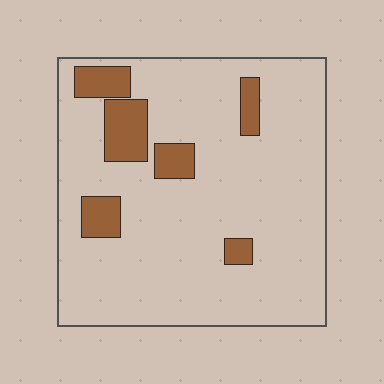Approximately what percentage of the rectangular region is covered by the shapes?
Approximately 15%.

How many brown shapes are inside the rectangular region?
6.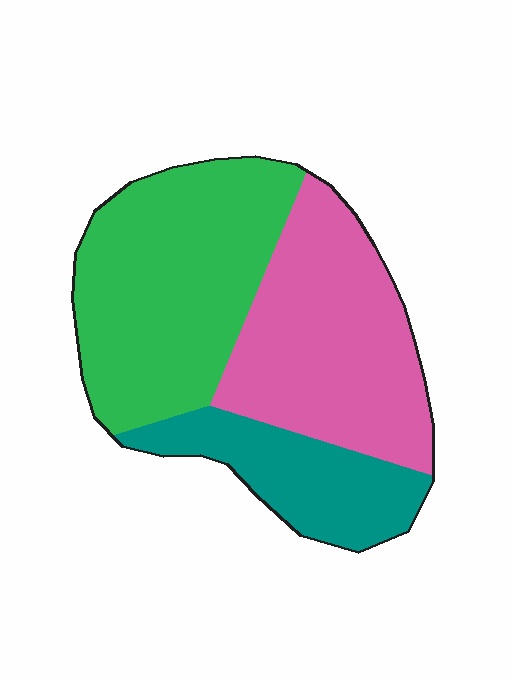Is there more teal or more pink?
Pink.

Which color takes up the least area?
Teal, at roughly 20%.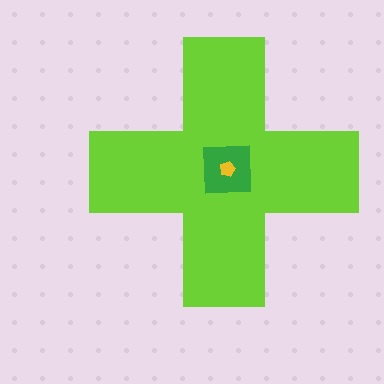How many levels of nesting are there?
3.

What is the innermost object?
The yellow pentagon.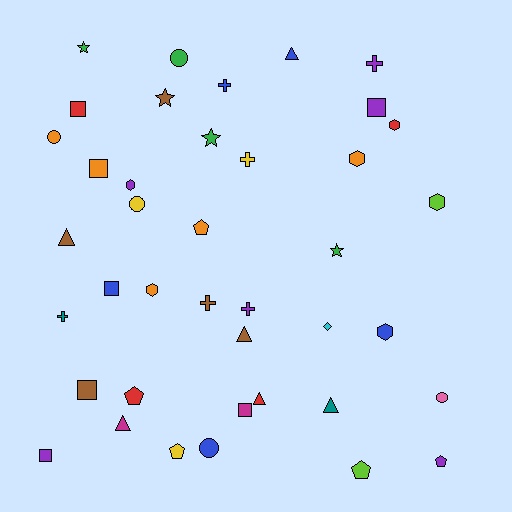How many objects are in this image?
There are 40 objects.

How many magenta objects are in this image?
There are 2 magenta objects.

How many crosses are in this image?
There are 6 crosses.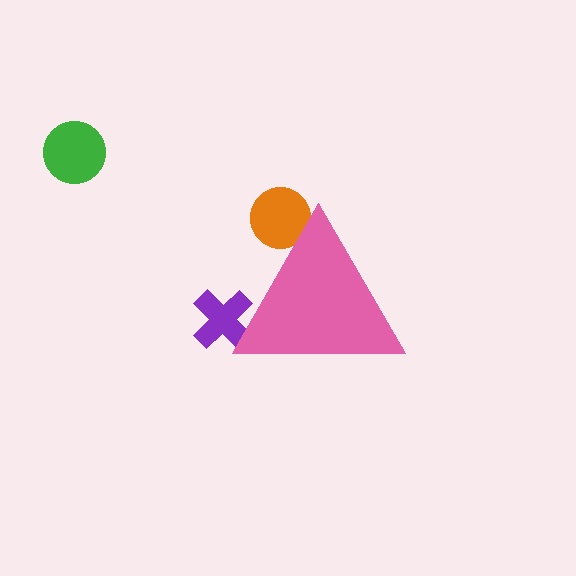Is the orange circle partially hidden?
Yes, the orange circle is partially hidden behind the pink triangle.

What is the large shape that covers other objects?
A pink triangle.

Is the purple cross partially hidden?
Yes, the purple cross is partially hidden behind the pink triangle.